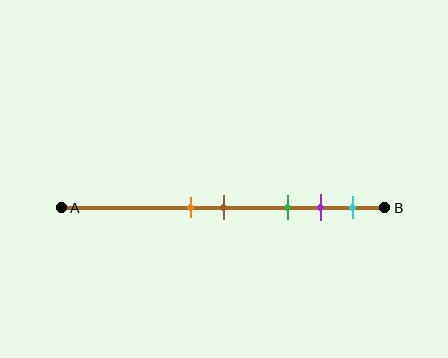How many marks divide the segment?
There are 5 marks dividing the segment.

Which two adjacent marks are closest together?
The orange and brown marks are the closest adjacent pair.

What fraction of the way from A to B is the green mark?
The green mark is approximately 70% (0.7) of the way from A to B.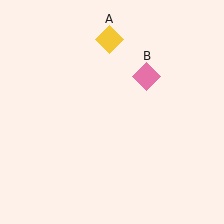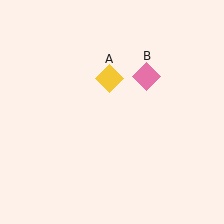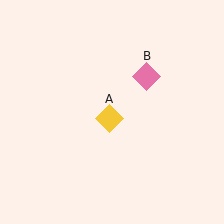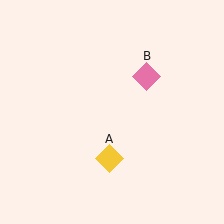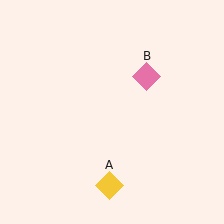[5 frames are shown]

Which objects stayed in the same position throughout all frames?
Pink diamond (object B) remained stationary.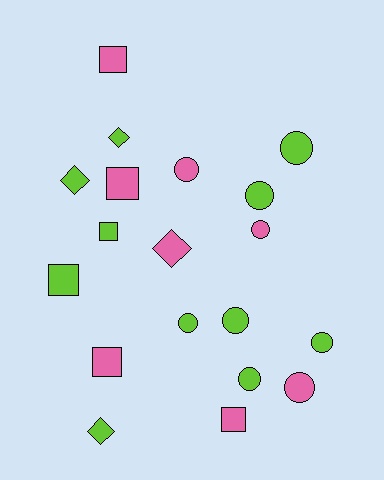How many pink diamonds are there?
There is 1 pink diamond.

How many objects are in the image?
There are 19 objects.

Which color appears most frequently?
Lime, with 11 objects.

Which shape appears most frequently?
Circle, with 9 objects.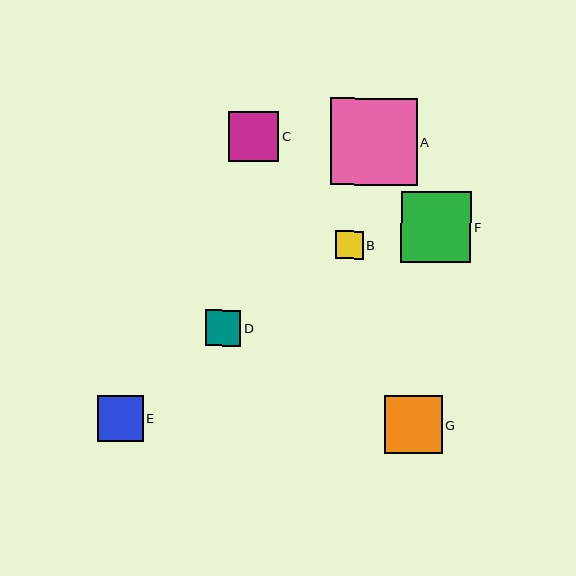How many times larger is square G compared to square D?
Square G is approximately 1.6 times the size of square D.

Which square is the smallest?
Square B is the smallest with a size of approximately 28 pixels.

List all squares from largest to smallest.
From largest to smallest: A, F, G, C, E, D, B.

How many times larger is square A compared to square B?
Square A is approximately 3.2 times the size of square B.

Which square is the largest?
Square A is the largest with a size of approximately 87 pixels.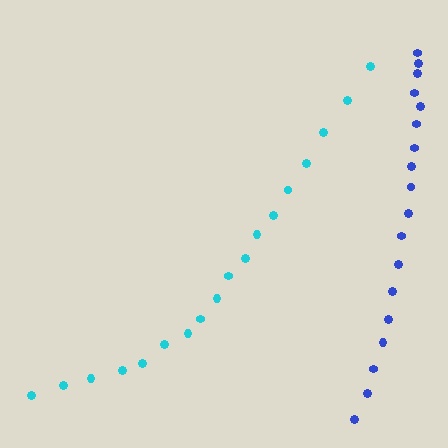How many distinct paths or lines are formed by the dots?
There are 2 distinct paths.